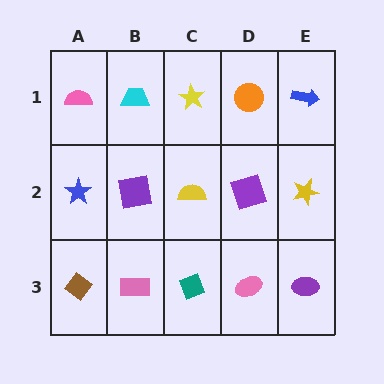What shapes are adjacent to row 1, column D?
A purple square (row 2, column D), a yellow star (row 1, column C), a blue arrow (row 1, column E).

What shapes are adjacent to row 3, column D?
A purple square (row 2, column D), a teal diamond (row 3, column C), a purple ellipse (row 3, column E).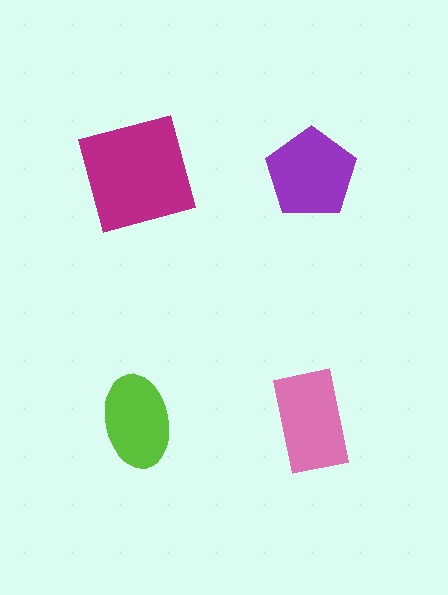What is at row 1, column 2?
A purple pentagon.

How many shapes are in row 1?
2 shapes.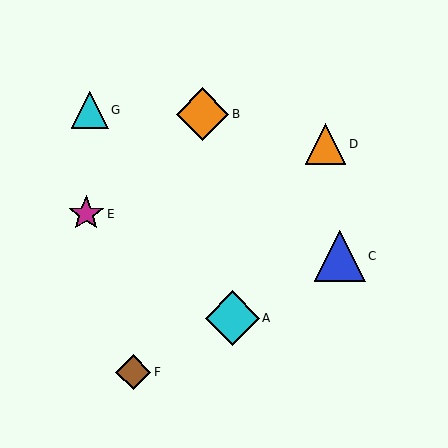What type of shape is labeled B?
Shape B is an orange diamond.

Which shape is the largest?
The cyan diamond (labeled A) is the largest.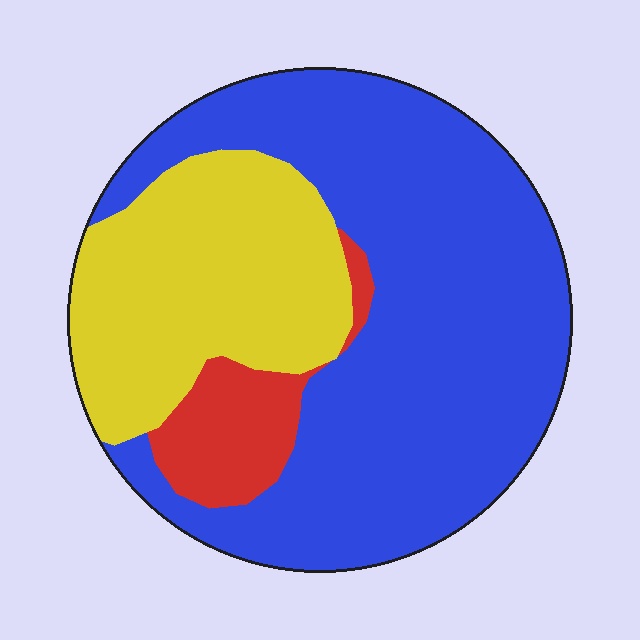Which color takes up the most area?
Blue, at roughly 60%.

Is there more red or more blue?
Blue.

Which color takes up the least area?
Red, at roughly 10%.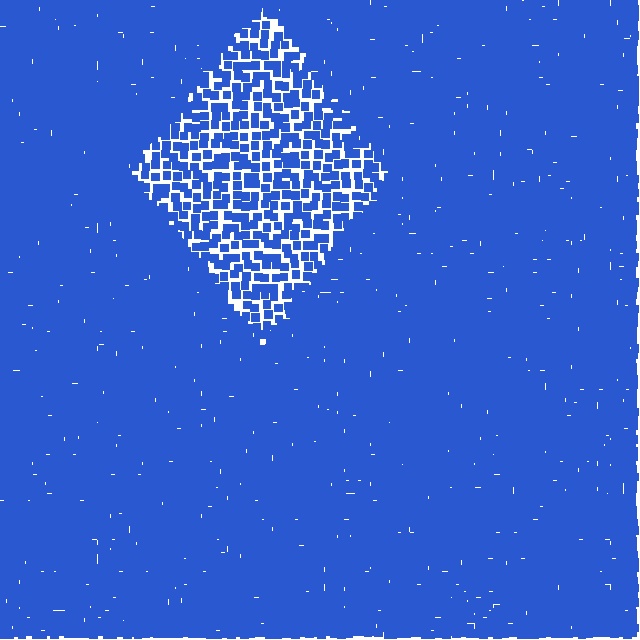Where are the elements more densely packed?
The elements are more densely packed outside the diamond boundary.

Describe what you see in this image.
The image contains small blue elements arranged at two different densities. A diamond-shaped region is visible where the elements are less densely packed than the surrounding area.